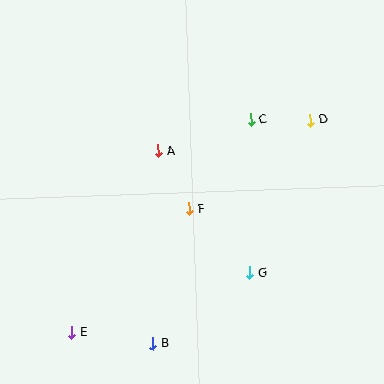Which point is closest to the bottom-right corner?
Point G is closest to the bottom-right corner.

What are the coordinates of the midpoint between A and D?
The midpoint between A and D is at (234, 136).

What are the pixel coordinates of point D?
Point D is at (310, 120).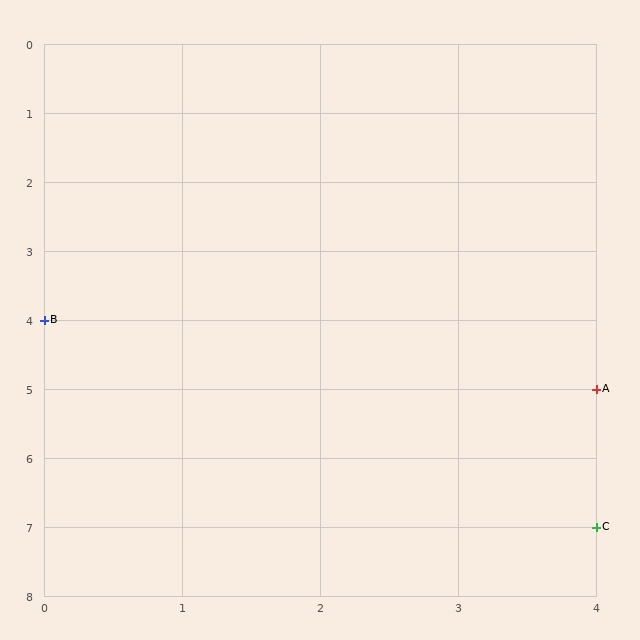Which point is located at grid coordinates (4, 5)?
Point A is at (4, 5).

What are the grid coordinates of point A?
Point A is at grid coordinates (4, 5).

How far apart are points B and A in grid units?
Points B and A are 4 columns and 1 row apart (about 4.1 grid units diagonally).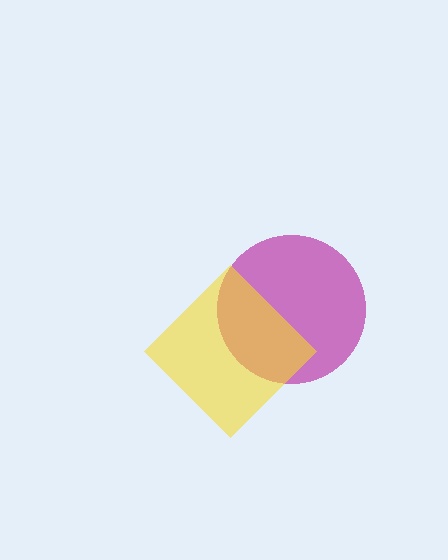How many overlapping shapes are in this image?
There are 2 overlapping shapes in the image.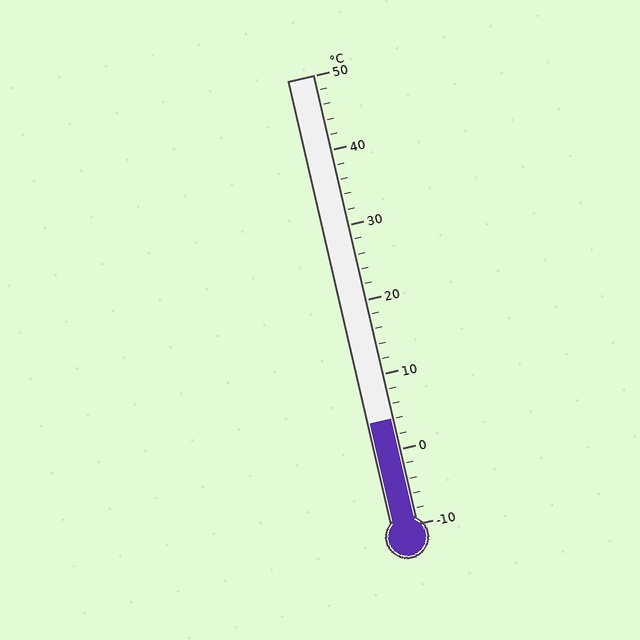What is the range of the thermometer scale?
The thermometer scale ranges from -10°C to 50°C.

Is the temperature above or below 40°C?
The temperature is below 40°C.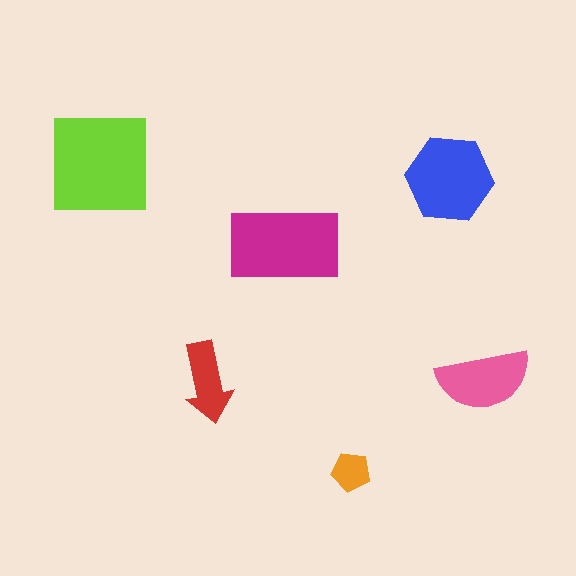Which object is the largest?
The lime square.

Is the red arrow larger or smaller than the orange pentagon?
Larger.